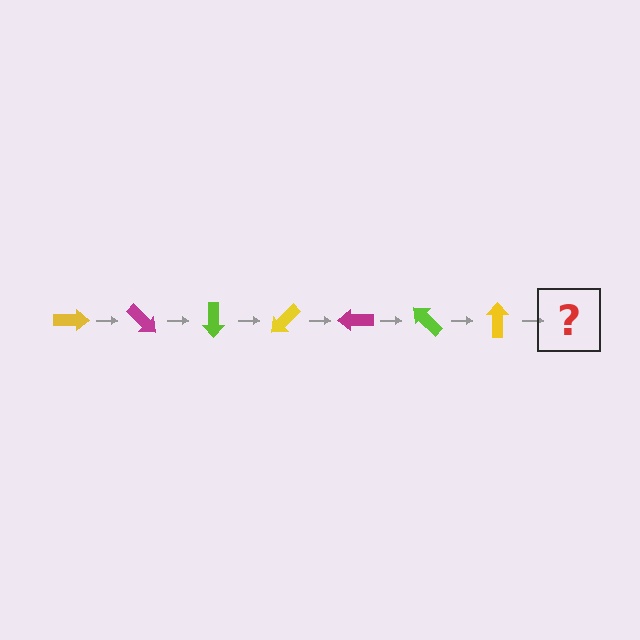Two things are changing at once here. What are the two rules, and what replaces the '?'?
The two rules are that it rotates 45 degrees each step and the color cycles through yellow, magenta, and lime. The '?' should be a magenta arrow, rotated 315 degrees from the start.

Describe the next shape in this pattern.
It should be a magenta arrow, rotated 315 degrees from the start.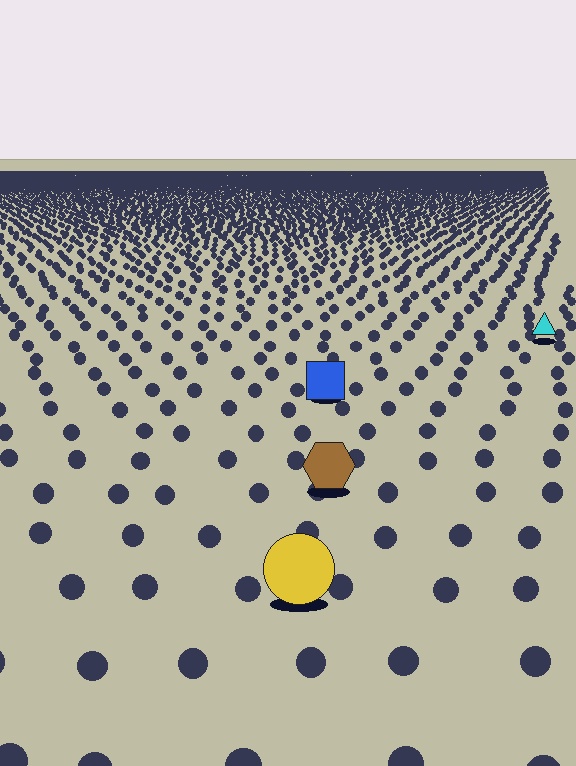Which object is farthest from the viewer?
The cyan triangle is farthest from the viewer. It appears smaller and the ground texture around it is denser.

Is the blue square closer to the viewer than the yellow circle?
No. The yellow circle is closer — you can tell from the texture gradient: the ground texture is coarser near it.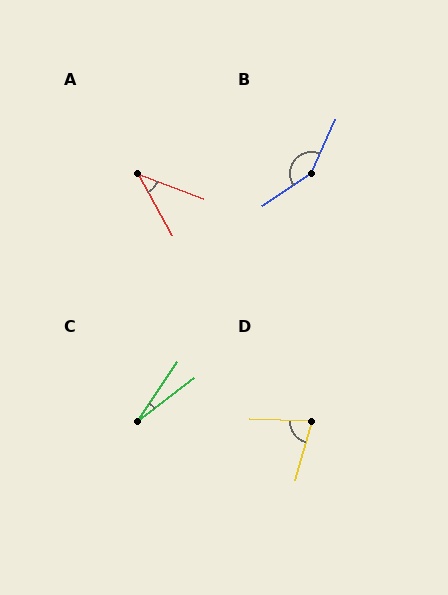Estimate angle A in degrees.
Approximately 41 degrees.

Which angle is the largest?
B, at approximately 147 degrees.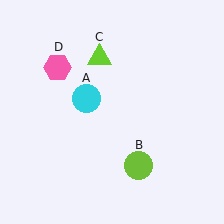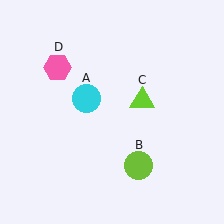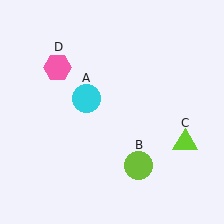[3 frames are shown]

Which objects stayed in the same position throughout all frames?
Cyan circle (object A) and lime circle (object B) and pink hexagon (object D) remained stationary.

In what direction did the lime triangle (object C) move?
The lime triangle (object C) moved down and to the right.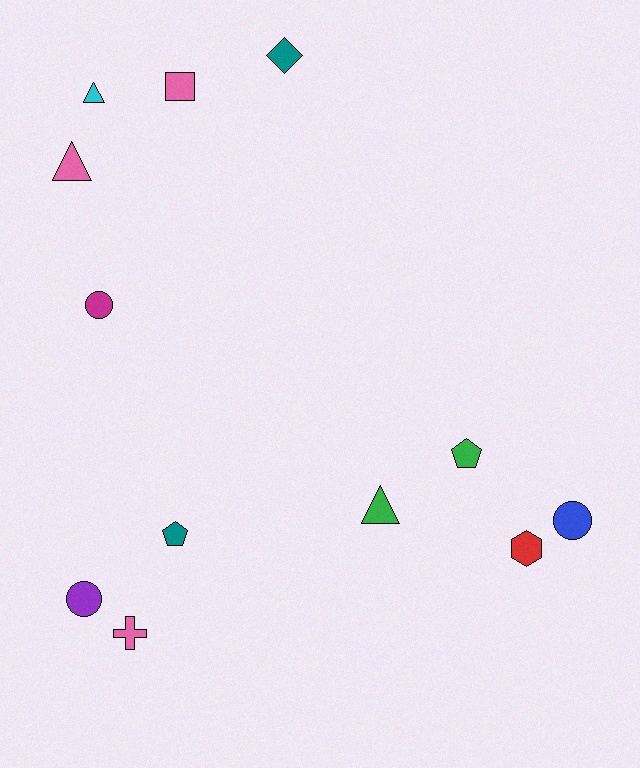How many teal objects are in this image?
There are 2 teal objects.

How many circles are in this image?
There are 3 circles.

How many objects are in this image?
There are 12 objects.